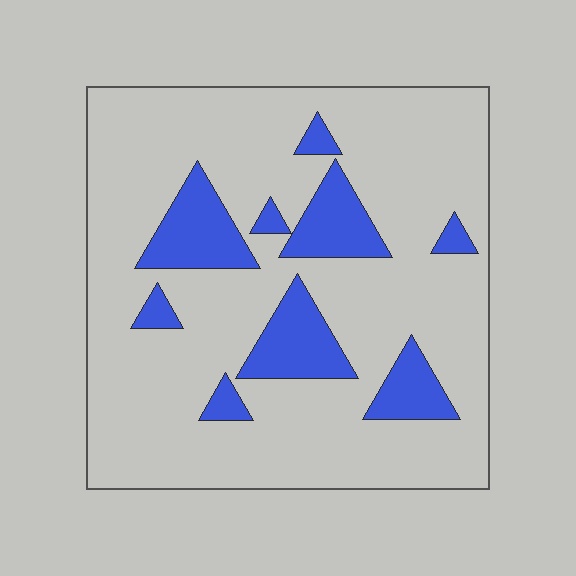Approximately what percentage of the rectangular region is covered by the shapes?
Approximately 20%.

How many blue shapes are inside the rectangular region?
9.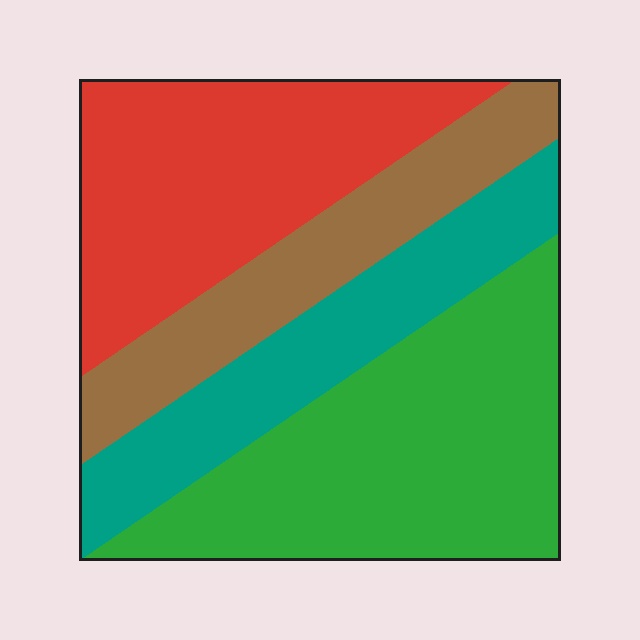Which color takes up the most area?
Green, at roughly 35%.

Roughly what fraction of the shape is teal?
Teal covers about 20% of the shape.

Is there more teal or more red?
Red.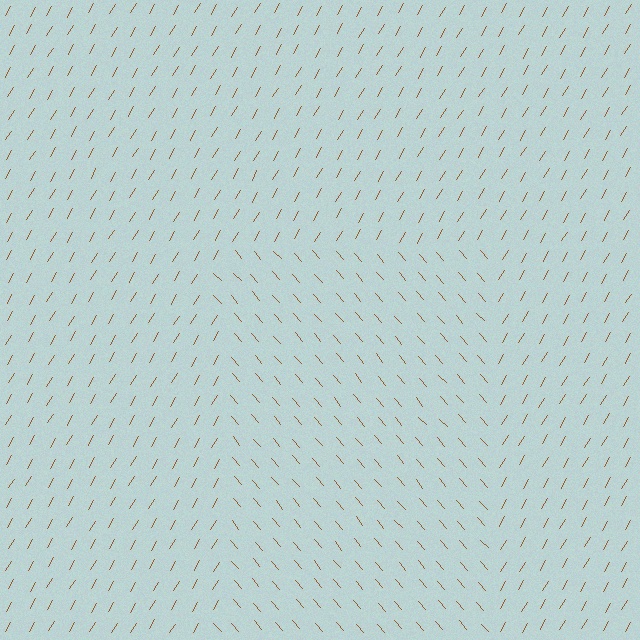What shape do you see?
I see a rectangle.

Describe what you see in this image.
The image is filled with small brown line segments. A rectangle region in the image has lines oriented differently from the surrounding lines, creating a visible texture boundary.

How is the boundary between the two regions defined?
The boundary is defined purely by a change in line orientation (approximately 72 degrees difference). All lines are the same color and thickness.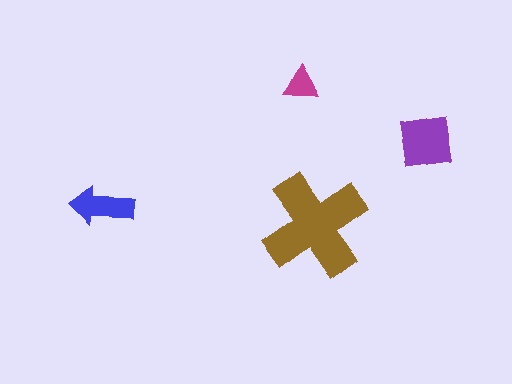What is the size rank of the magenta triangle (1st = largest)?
4th.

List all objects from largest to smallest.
The brown cross, the purple square, the blue arrow, the magenta triangle.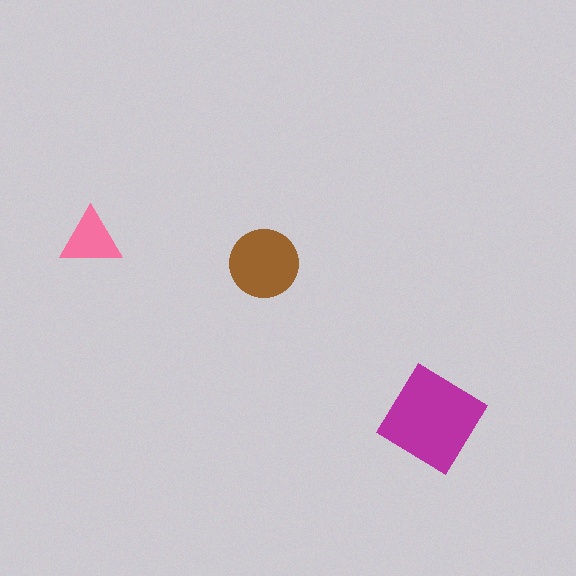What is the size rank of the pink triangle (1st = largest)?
3rd.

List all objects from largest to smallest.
The magenta diamond, the brown circle, the pink triangle.